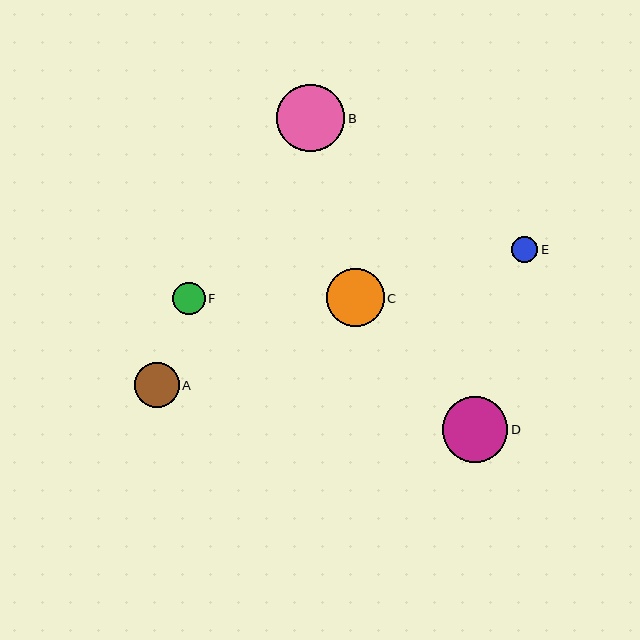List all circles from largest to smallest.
From largest to smallest: B, D, C, A, F, E.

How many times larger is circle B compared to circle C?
Circle B is approximately 1.2 times the size of circle C.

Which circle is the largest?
Circle B is the largest with a size of approximately 68 pixels.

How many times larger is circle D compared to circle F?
Circle D is approximately 2.0 times the size of circle F.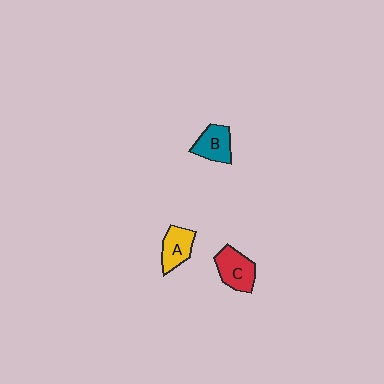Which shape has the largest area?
Shape C (red).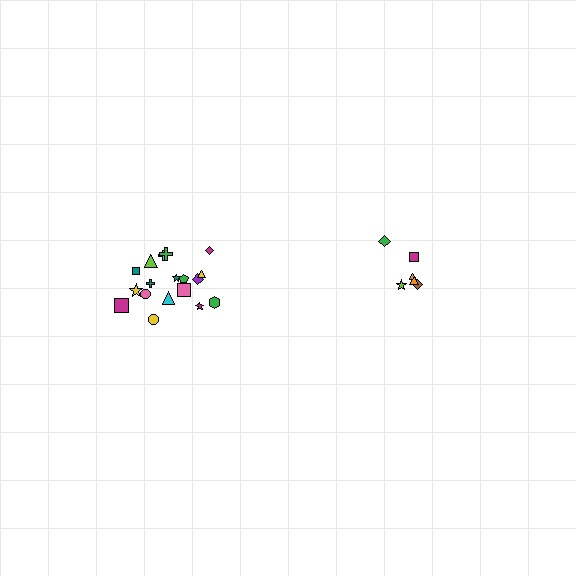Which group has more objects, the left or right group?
The left group.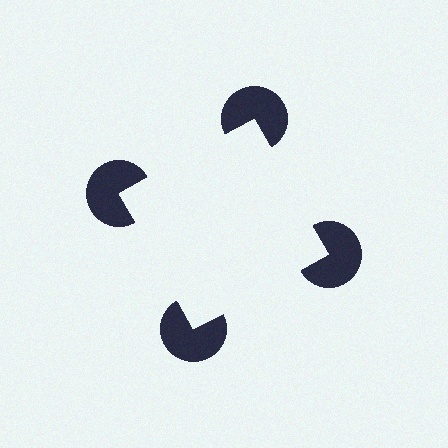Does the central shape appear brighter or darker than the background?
It typically appears slightly brighter than the background, even though no actual brightness change is drawn.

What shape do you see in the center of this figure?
An illusory square — its edges are inferred from the aligned wedge cuts in the pac-man discs, not physically drawn.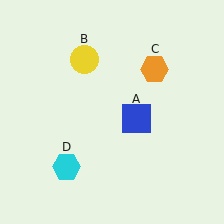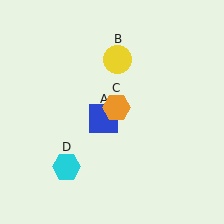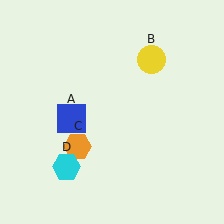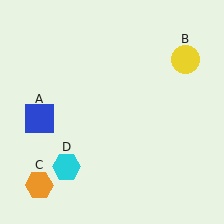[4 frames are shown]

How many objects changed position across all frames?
3 objects changed position: blue square (object A), yellow circle (object B), orange hexagon (object C).